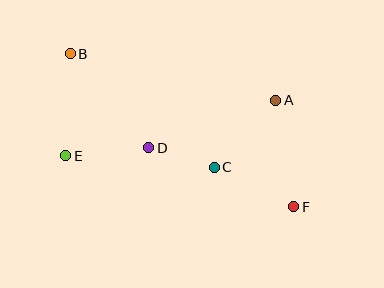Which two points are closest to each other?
Points C and D are closest to each other.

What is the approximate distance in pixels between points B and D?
The distance between B and D is approximately 122 pixels.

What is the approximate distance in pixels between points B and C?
The distance between B and C is approximately 183 pixels.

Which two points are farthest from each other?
Points B and F are farthest from each other.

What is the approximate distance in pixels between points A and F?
The distance between A and F is approximately 108 pixels.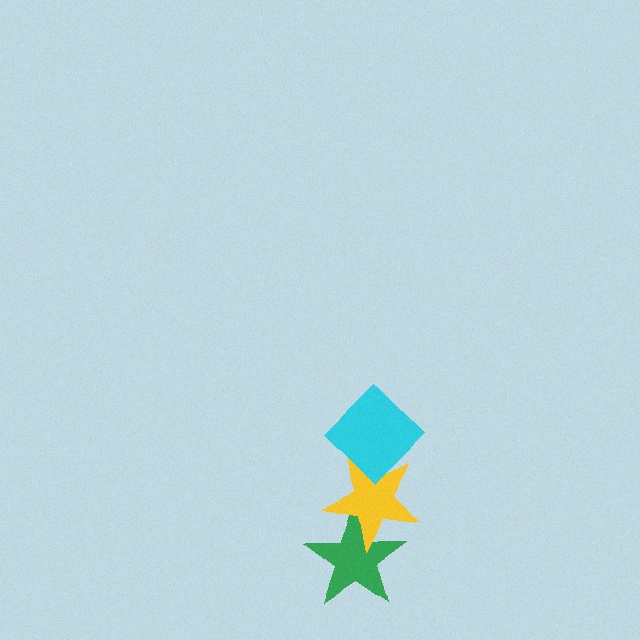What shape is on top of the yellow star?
The cyan diamond is on top of the yellow star.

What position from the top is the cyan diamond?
The cyan diamond is 1st from the top.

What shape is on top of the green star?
The yellow star is on top of the green star.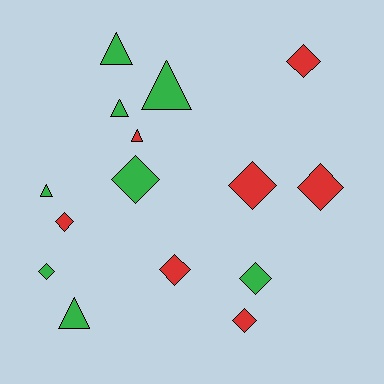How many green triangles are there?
There are 5 green triangles.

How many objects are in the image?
There are 15 objects.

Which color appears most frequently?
Green, with 8 objects.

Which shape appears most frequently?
Diamond, with 9 objects.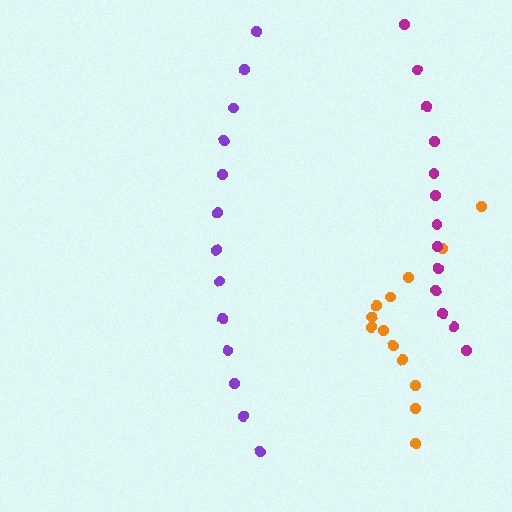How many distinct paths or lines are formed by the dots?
There are 3 distinct paths.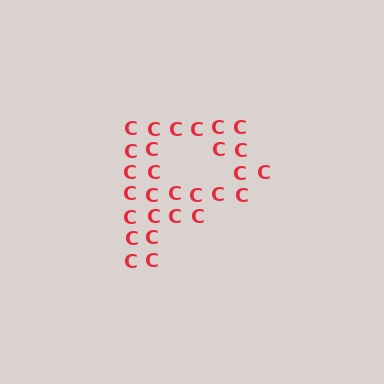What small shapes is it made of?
It is made of small letter C's.